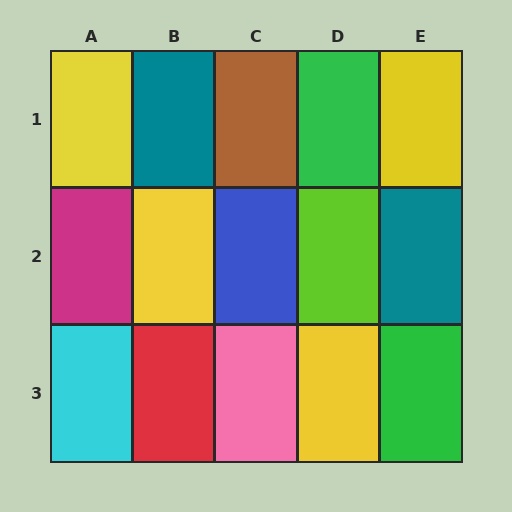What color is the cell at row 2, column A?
Magenta.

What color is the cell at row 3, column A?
Cyan.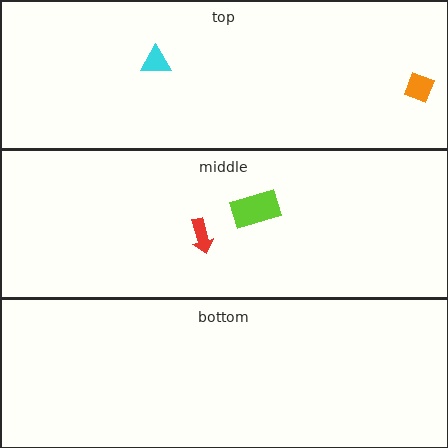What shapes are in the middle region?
The lime rectangle, the red arrow.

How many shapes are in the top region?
2.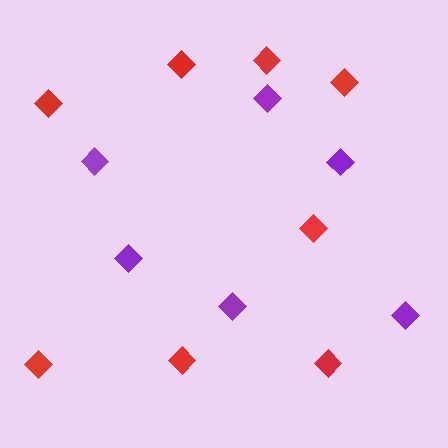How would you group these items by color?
There are 2 groups: one group of purple diamonds (6) and one group of red diamonds (8).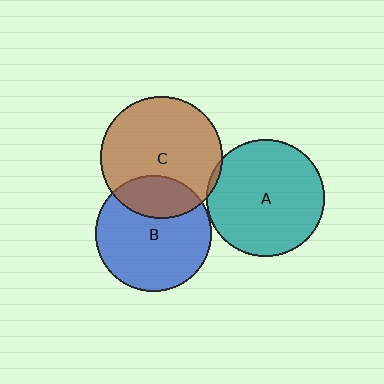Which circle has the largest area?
Circle C (brown).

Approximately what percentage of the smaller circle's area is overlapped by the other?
Approximately 5%.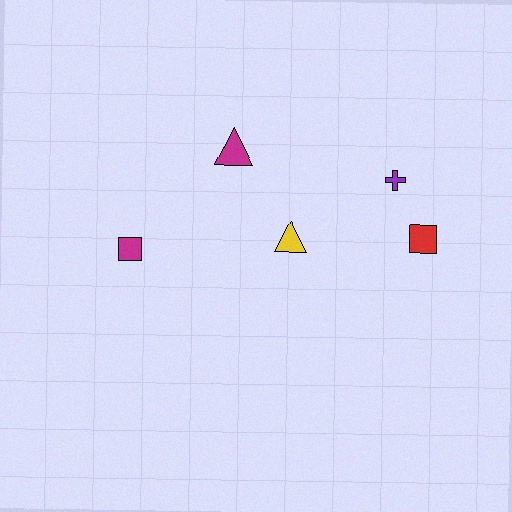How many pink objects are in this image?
There are no pink objects.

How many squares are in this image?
There are 2 squares.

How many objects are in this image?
There are 5 objects.